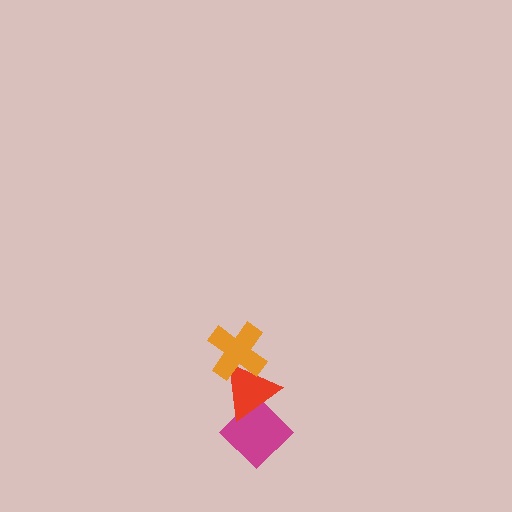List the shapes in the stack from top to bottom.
From top to bottom: the orange cross, the red triangle, the magenta diamond.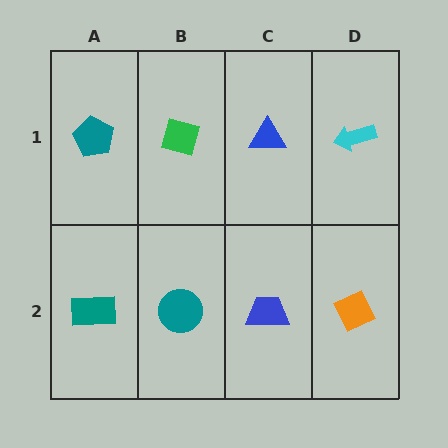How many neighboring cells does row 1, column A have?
2.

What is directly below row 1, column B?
A teal circle.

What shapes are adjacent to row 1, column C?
A blue trapezoid (row 2, column C), a green diamond (row 1, column B), a cyan arrow (row 1, column D).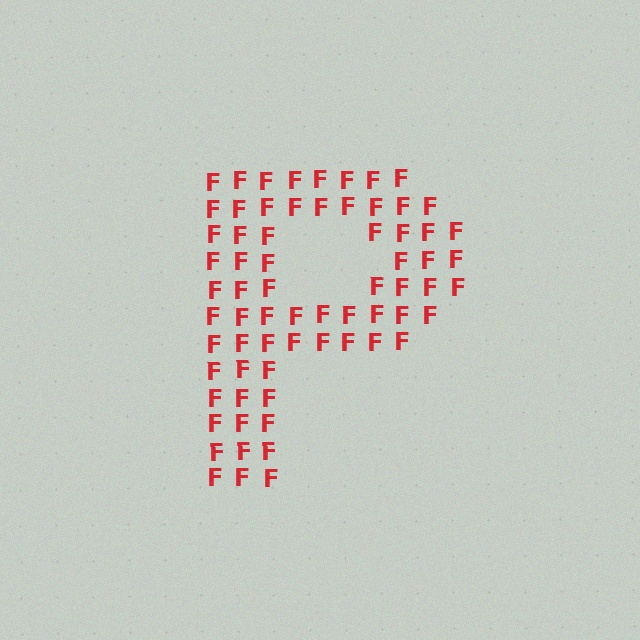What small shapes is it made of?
It is made of small letter F's.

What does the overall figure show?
The overall figure shows the letter P.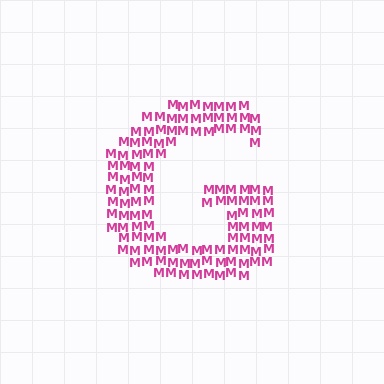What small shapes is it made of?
It is made of small letter M's.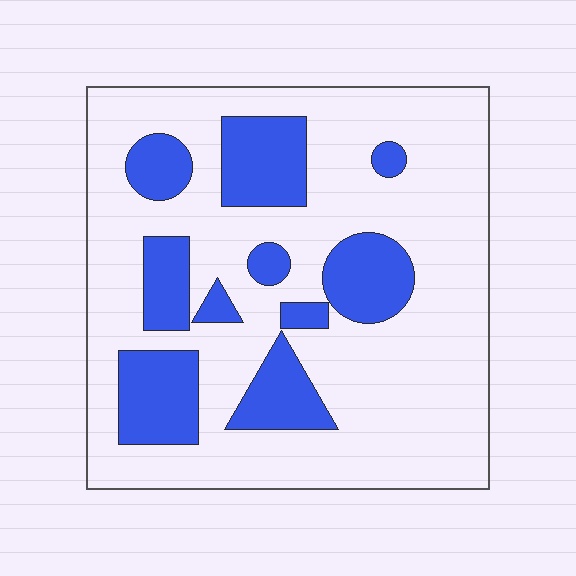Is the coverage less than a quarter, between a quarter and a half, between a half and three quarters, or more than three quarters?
Between a quarter and a half.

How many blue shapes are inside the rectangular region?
10.